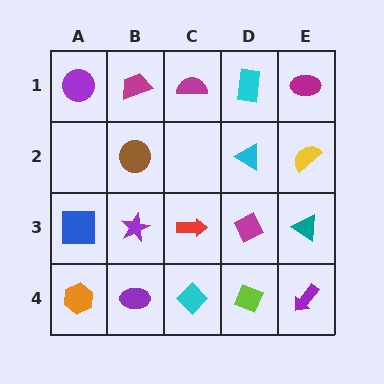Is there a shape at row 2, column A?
No, that cell is empty.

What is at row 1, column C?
A magenta semicircle.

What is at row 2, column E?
A yellow semicircle.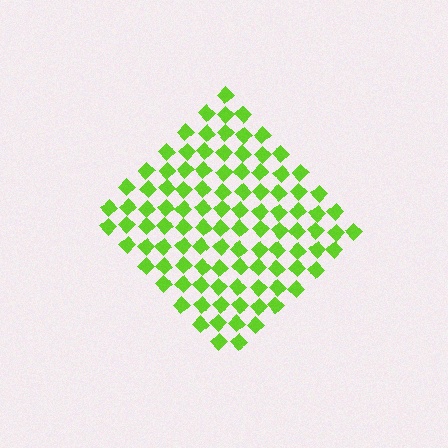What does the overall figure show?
The overall figure shows a diamond.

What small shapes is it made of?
It is made of small diamonds.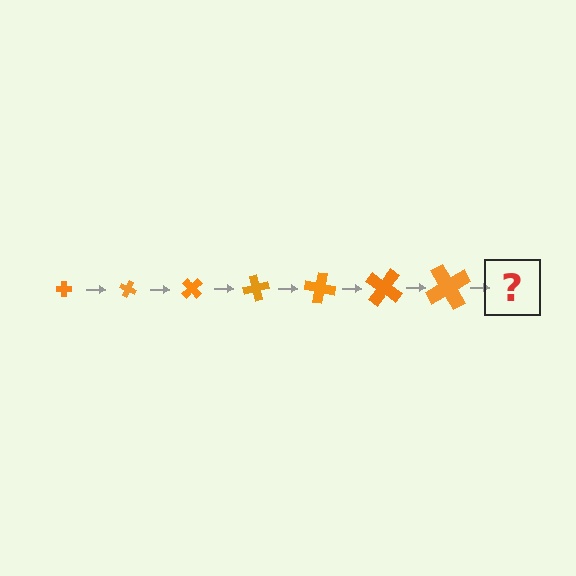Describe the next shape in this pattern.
It should be a cross, larger than the previous one and rotated 175 degrees from the start.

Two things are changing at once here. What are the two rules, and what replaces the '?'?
The two rules are that the cross grows larger each step and it rotates 25 degrees each step. The '?' should be a cross, larger than the previous one and rotated 175 degrees from the start.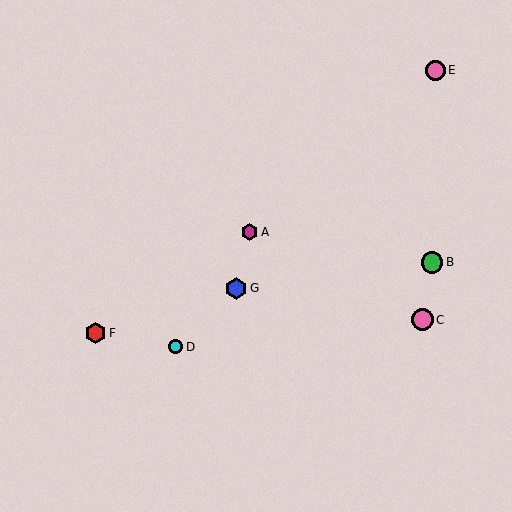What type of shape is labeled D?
Shape D is a cyan circle.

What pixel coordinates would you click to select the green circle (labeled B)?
Click at (432, 262) to select the green circle B.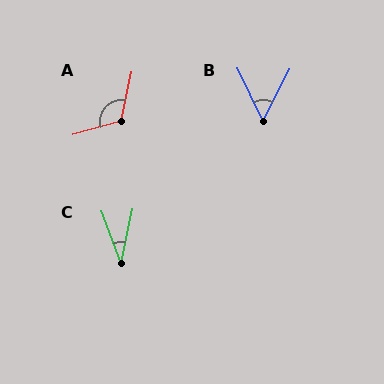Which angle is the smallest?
C, at approximately 33 degrees.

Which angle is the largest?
A, at approximately 118 degrees.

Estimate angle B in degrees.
Approximately 52 degrees.